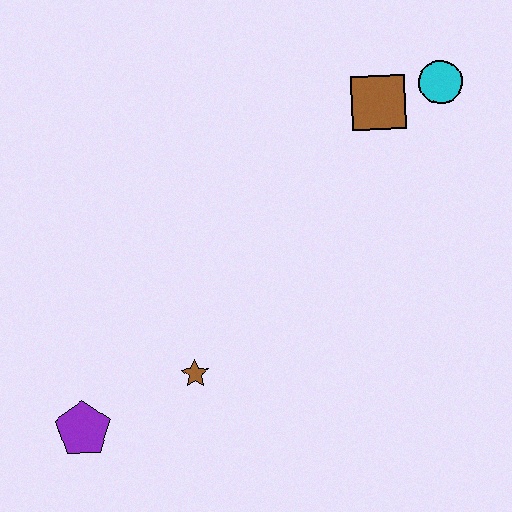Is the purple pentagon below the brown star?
Yes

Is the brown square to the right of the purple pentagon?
Yes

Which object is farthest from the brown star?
The cyan circle is farthest from the brown star.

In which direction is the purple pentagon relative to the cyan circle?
The purple pentagon is to the left of the cyan circle.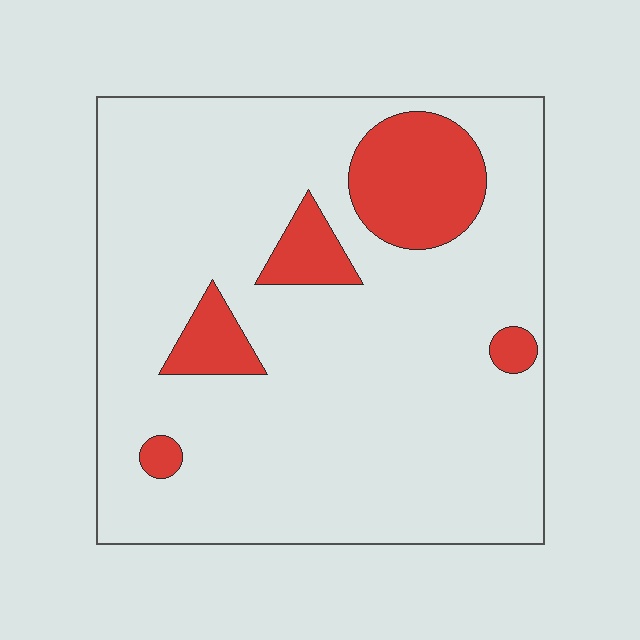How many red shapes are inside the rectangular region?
5.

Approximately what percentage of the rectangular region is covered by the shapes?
Approximately 15%.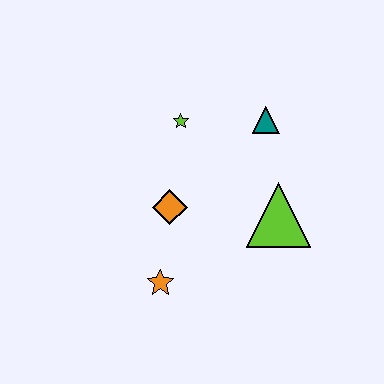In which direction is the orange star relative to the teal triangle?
The orange star is below the teal triangle.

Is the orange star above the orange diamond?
No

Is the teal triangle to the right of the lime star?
Yes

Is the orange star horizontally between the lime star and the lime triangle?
No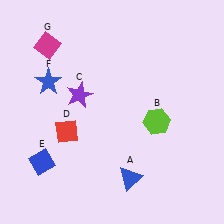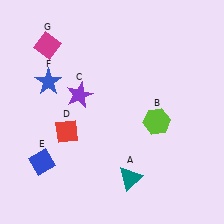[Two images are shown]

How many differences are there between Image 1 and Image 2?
There is 1 difference between the two images.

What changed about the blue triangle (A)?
In Image 1, A is blue. In Image 2, it changed to teal.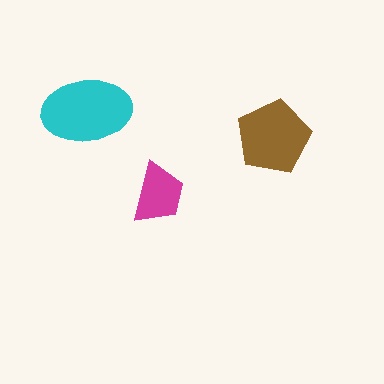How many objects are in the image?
There are 3 objects in the image.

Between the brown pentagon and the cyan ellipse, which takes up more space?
The cyan ellipse.